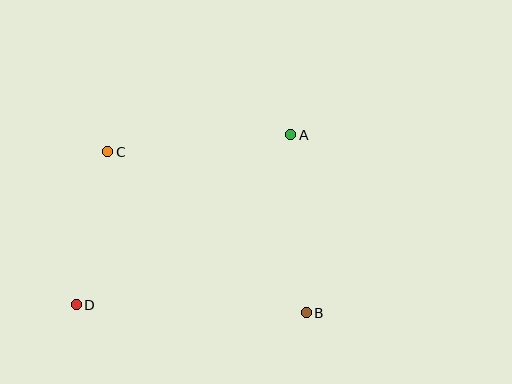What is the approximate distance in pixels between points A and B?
The distance between A and B is approximately 179 pixels.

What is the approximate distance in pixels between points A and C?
The distance between A and C is approximately 183 pixels.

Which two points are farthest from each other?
Points A and D are farthest from each other.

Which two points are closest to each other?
Points C and D are closest to each other.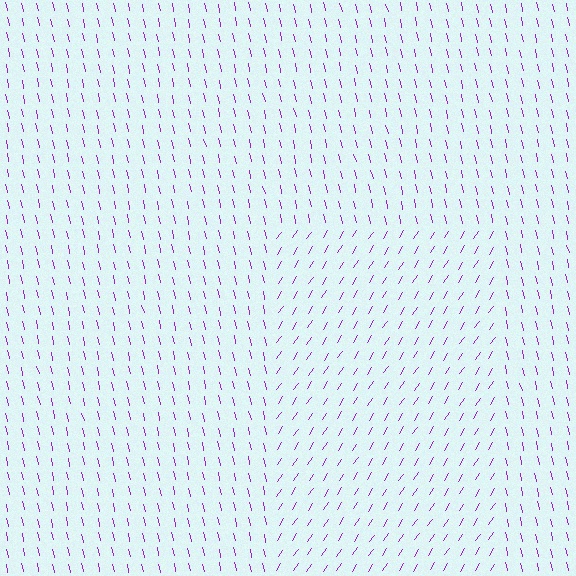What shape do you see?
I see a rectangle.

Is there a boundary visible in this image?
Yes, there is a texture boundary formed by a change in line orientation.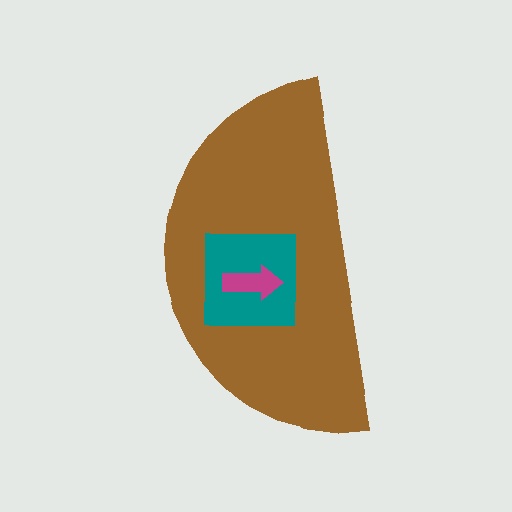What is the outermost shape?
The brown semicircle.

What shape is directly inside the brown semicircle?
The teal square.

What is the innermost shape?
The magenta arrow.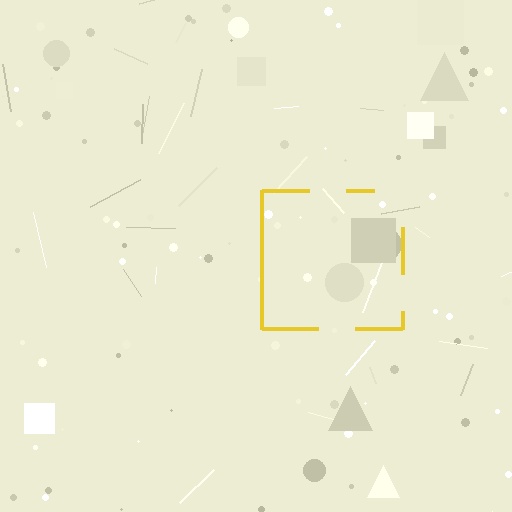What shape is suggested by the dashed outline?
The dashed outline suggests a square.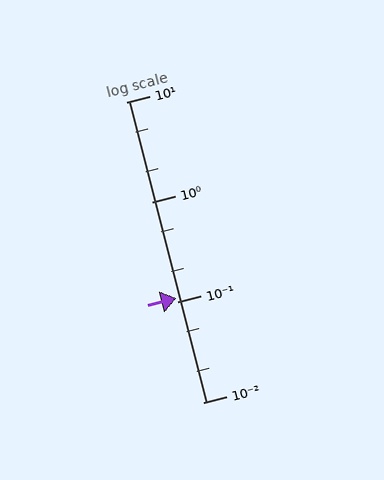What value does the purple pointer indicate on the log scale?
The pointer indicates approximately 0.11.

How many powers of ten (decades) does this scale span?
The scale spans 3 decades, from 0.01 to 10.